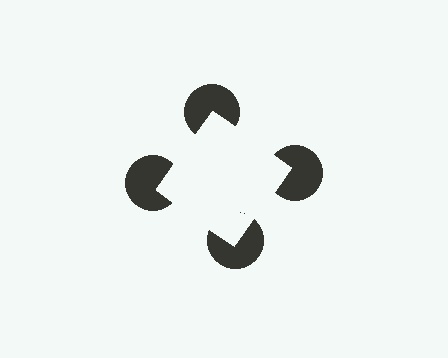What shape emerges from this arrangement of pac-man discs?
An illusory square — its edges are inferred from the aligned wedge cuts in the pac-man discs, not physically drawn.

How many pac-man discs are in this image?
There are 4 — one at each vertex of the illusory square.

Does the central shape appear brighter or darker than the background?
It typically appears slightly brighter than the background, even though no actual brightness change is drawn.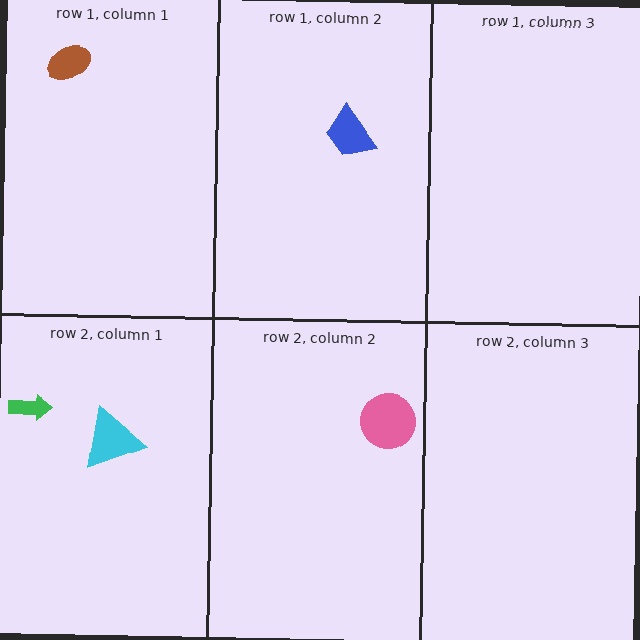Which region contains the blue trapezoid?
The row 1, column 2 region.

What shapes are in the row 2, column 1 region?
The cyan triangle, the green arrow.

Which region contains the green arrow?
The row 2, column 1 region.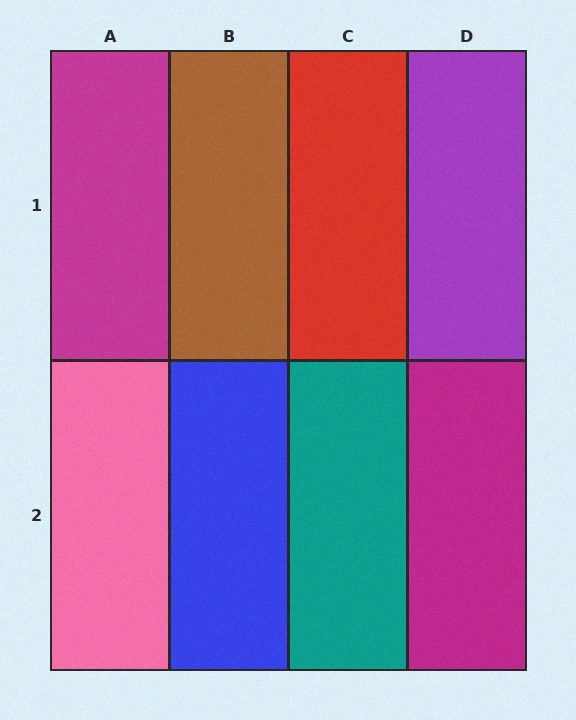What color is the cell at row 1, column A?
Magenta.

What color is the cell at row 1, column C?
Red.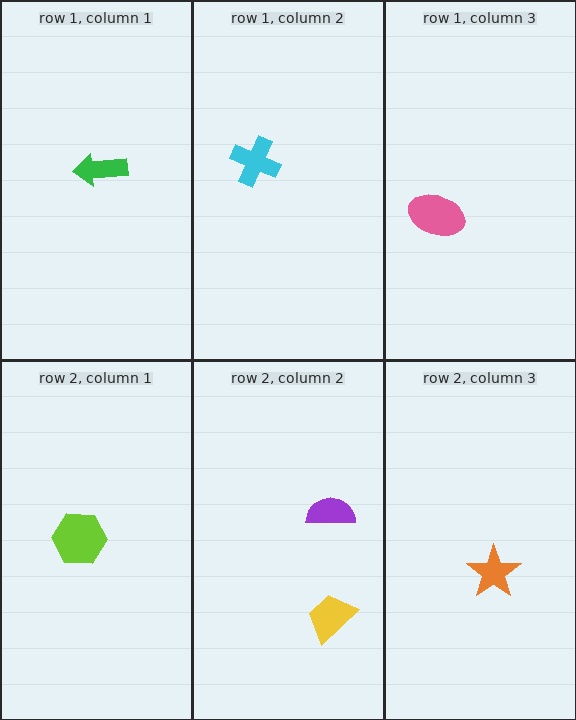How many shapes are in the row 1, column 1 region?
1.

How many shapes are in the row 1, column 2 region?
1.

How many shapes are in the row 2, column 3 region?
1.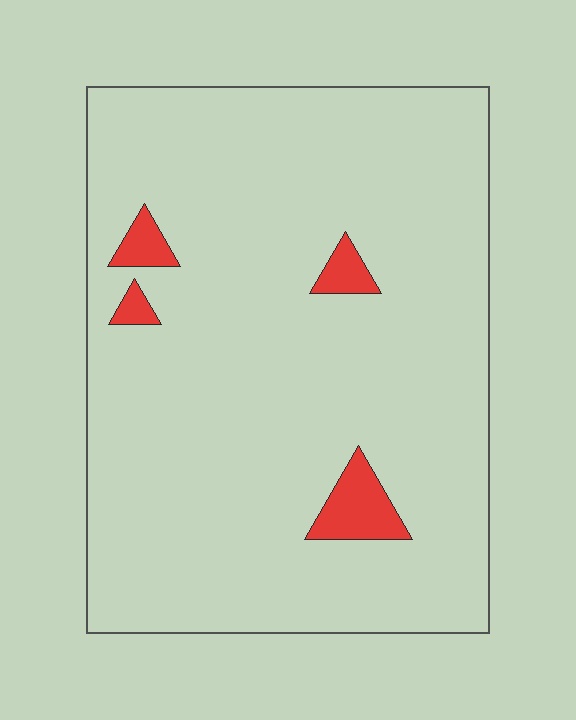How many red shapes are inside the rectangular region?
4.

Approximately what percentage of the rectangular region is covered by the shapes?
Approximately 5%.